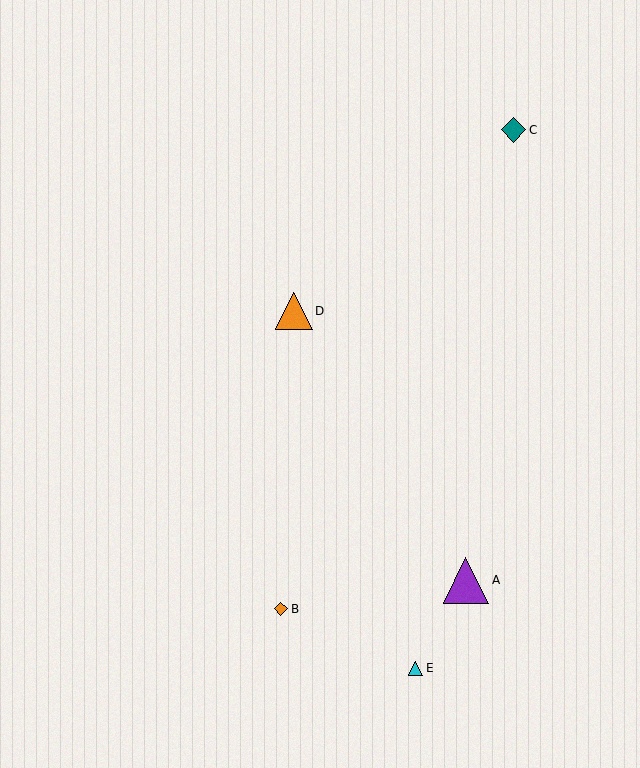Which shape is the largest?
The purple triangle (labeled A) is the largest.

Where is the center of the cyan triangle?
The center of the cyan triangle is at (416, 668).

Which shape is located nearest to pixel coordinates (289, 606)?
The orange diamond (labeled B) at (281, 609) is nearest to that location.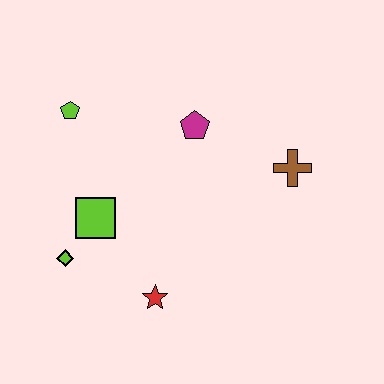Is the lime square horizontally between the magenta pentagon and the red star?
No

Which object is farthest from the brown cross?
The lime diamond is farthest from the brown cross.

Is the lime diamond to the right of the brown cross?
No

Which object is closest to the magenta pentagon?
The brown cross is closest to the magenta pentagon.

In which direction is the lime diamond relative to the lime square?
The lime diamond is below the lime square.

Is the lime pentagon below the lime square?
No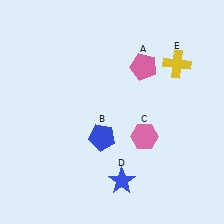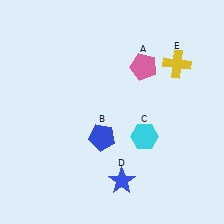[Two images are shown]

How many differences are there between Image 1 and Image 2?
There is 1 difference between the two images.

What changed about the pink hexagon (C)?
In Image 1, C is pink. In Image 2, it changed to cyan.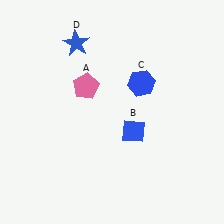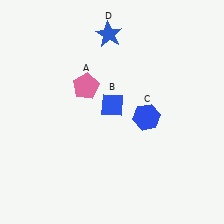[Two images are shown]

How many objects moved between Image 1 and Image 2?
3 objects moved between the two images.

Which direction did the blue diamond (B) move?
The blue diamond (B) moved up.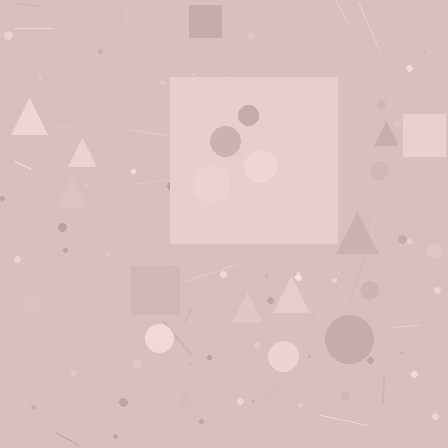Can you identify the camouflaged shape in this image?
The camouflaged shape is a square.